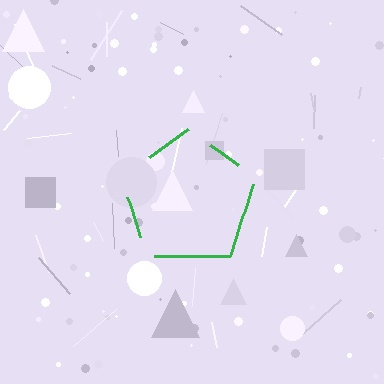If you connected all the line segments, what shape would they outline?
They would outline a pentagon.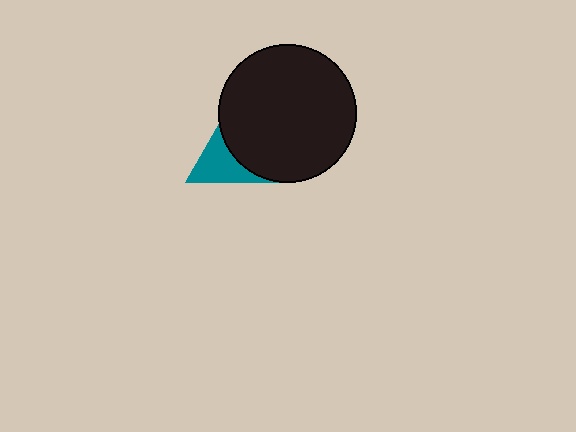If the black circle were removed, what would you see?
You would see the complete teal triangle.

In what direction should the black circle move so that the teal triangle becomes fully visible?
The black circle should move right. That is the shortest direction to clear the overlap and leave the teal triangle fully visible.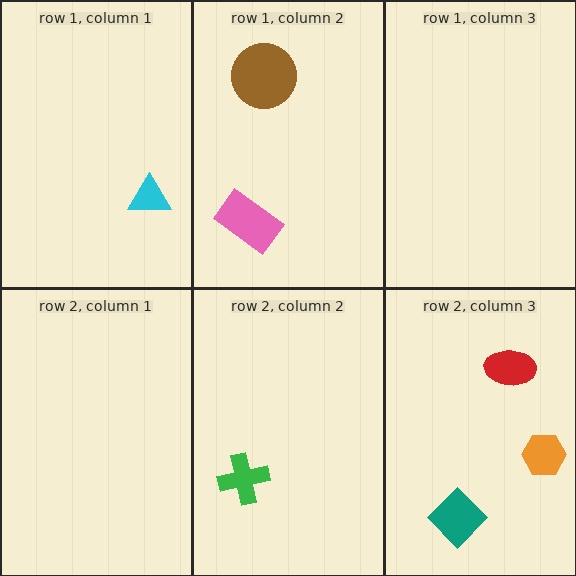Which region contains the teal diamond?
The row 2, column 3 region.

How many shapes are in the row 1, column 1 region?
1.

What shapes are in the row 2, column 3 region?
The teal diamond, the orange hexagon, the red ellipse.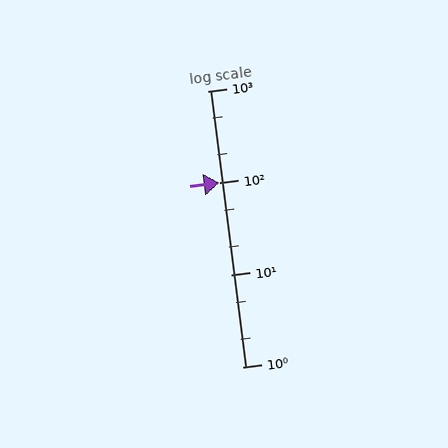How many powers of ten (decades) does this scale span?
The scale spans 3 decades, from 1 to 1000.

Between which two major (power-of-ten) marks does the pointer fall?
The pointer is between 100 and 1000.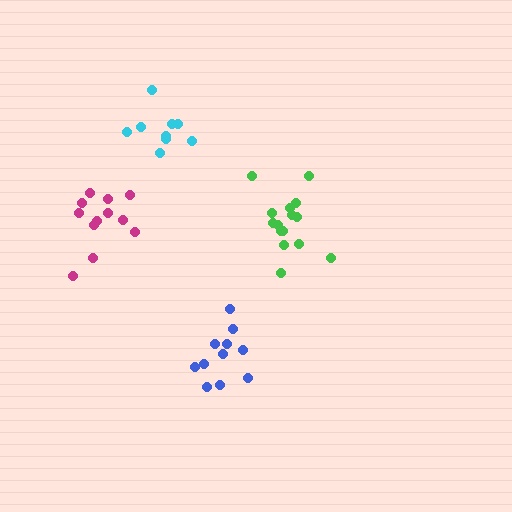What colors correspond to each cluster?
The clusters are colored: blue, magenta, green, cyan.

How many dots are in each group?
Group 1: 11 dots, Group 2: 12 dots, Group 3: 15 dots, Group 4: 9 dots (47 total).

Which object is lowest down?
The blue cluster is bottommost.